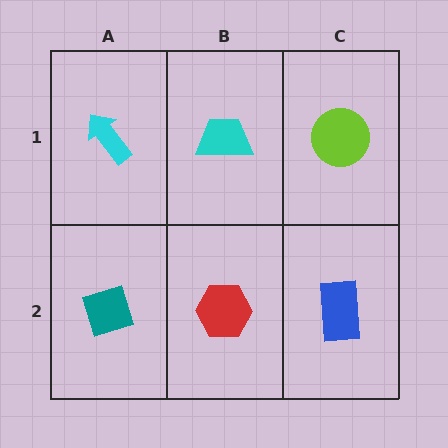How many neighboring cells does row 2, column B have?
3.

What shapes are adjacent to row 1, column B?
A red hexagon (row 2, column B), a cyan arrow (row 1, column A), a lime circle (row 1, column C).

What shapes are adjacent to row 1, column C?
A blue rectangle (row 2, column C), a cyan trapezoid (row 1, column B).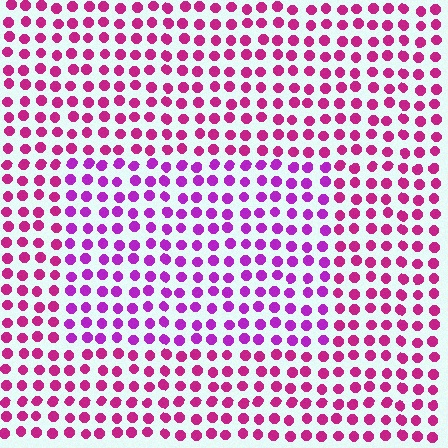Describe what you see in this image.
The image is filled with small magenta elements in a uniform arrangement. A rectangle-shaped region is visible where the elements are tinted to a slightly different hue, forming a subtle color boundary.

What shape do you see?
I see a rectangle.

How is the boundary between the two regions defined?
The boundary is defined purely by a slight shift in hue (about 29 degrees). Spacing, size, and orientation are identical on both sides.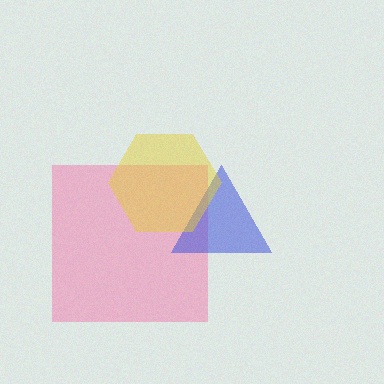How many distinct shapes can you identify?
There are 3 distinct shapes: a pink square, a blue triangle, a yellow hexagon.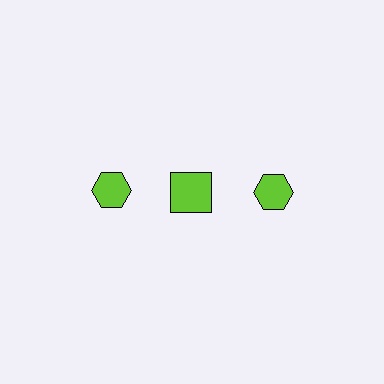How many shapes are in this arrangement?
There are 3 shapes arranged in a grid pattern.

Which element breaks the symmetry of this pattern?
The lime square in the top row, second from left column breaks the symmetry. All other shapes are lime hexagons.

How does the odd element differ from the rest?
It has a different shape: square instead of hexagon.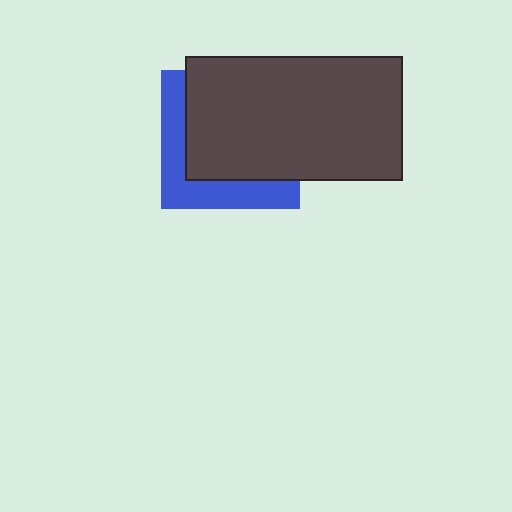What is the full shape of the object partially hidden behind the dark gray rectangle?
The partially hidden object is a blue square.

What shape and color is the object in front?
The object in front is a dark gray rectangle.